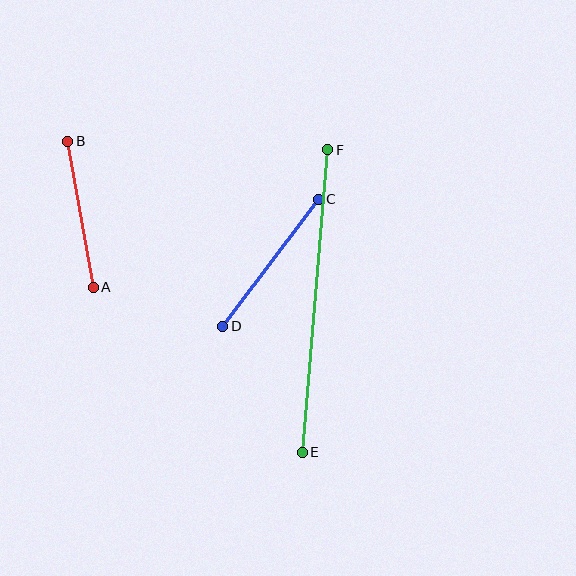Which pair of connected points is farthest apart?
Points E and F are farthest apart.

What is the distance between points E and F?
The distance is approximately 303 pixels.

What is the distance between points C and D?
The distance is approximately 159 pixels.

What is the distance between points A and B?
The distance is approximately 148 pixels.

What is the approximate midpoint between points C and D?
The midpoint is at approximately (271, 263) pixels.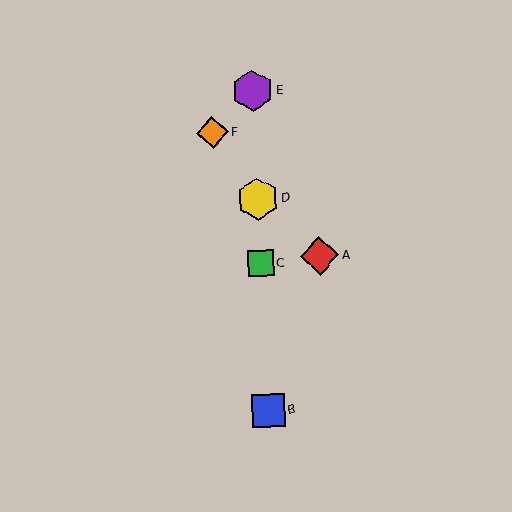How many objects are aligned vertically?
4 objects (B, C, D, E) are aligned vertically.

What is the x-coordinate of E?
Object E is at x≈253.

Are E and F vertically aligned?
No, E is at x≈253 and F is at x≈212.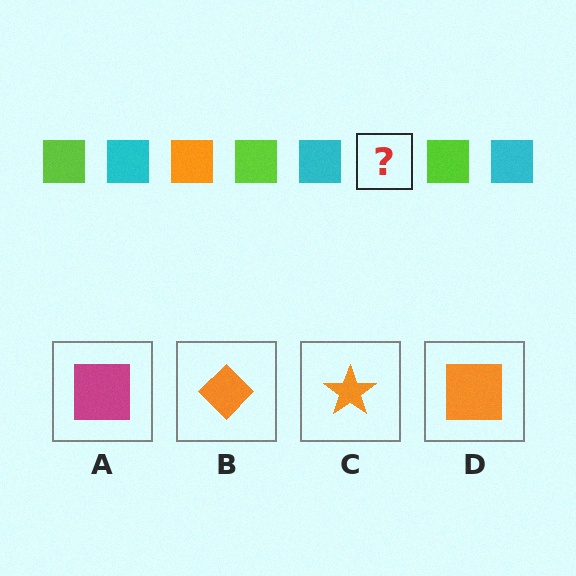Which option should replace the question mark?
Option D.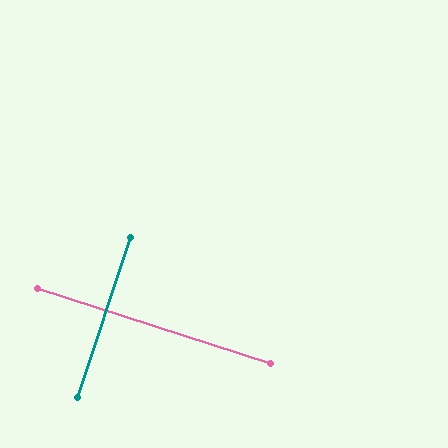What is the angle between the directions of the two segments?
Approximately 89 degrees.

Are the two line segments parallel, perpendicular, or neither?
Perpendicular — they meet at approximately 89°.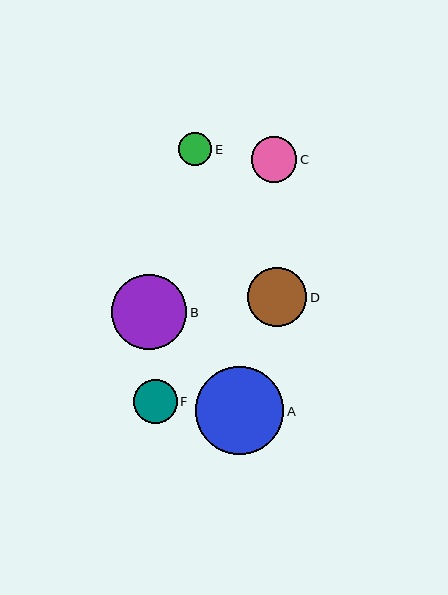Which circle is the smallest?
Circle E is the smallest with a size of approximately 33 pixels.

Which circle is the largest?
Circle A is the largest with a size of approximately 88 pixels.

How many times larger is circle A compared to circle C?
Circle A is approximately 1.9 times the size of circle C.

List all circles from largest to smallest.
From largest to smallest: A, B, D, C, F, E.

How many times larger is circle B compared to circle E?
Circle B is approximately 2.3 times the size of circle E.